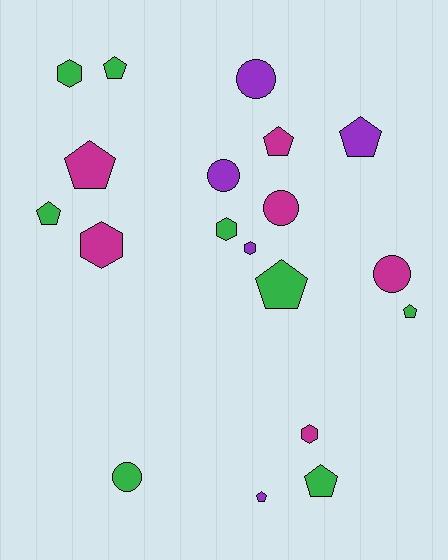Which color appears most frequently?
Green, with 8 objects.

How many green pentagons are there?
There are 5 green pentagons.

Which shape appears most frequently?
Pentagon, with 9 objects.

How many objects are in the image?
There are 19 objects.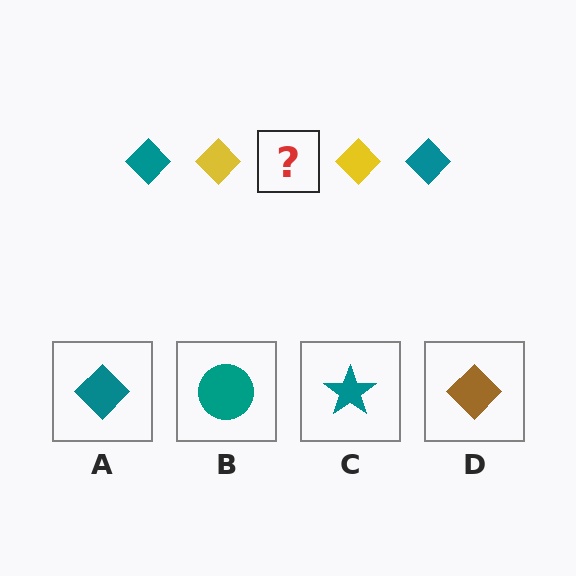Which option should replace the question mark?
Option A.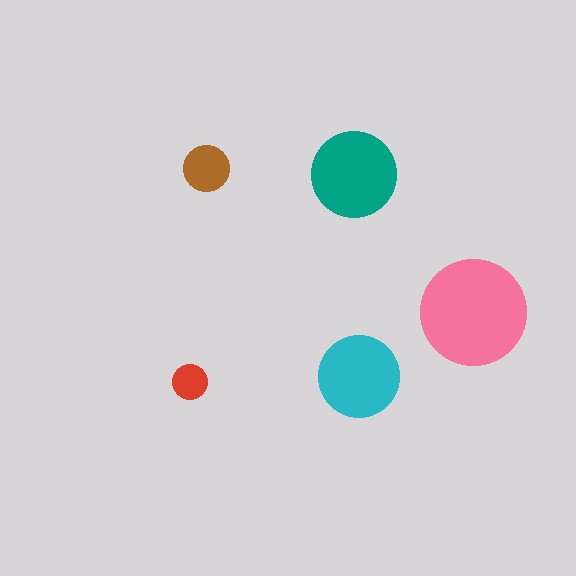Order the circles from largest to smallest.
the pink one, the teal one, the cyan one, the brown one, the red one.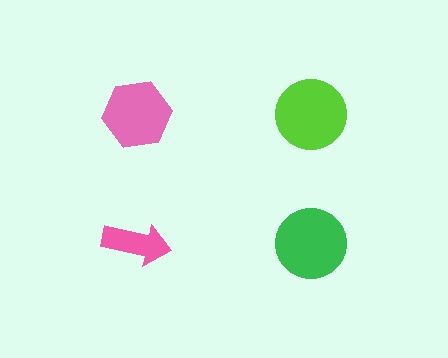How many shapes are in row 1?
2 shapes.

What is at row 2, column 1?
A pink arrow.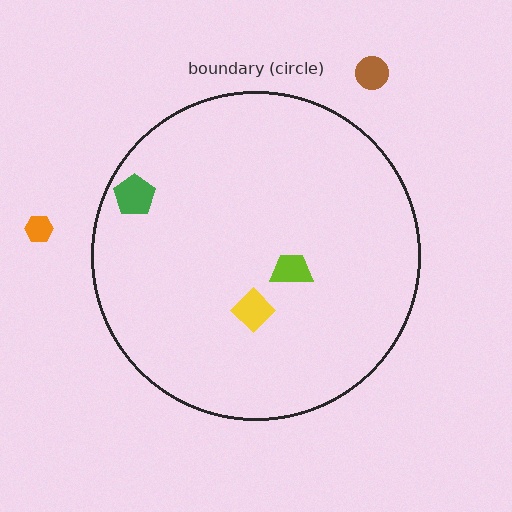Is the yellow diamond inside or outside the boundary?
Inside.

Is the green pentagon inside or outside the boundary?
Inside.